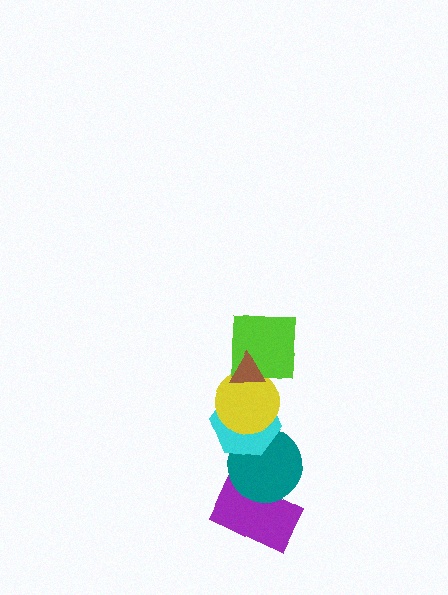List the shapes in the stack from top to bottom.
From top to bottom: the brown triangle, the lime square, the yellow circle, the cyan hexagon, the teal circle, the purple rectangle.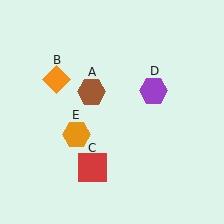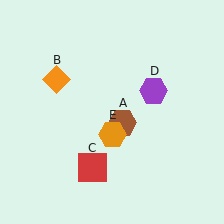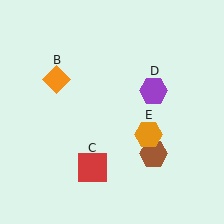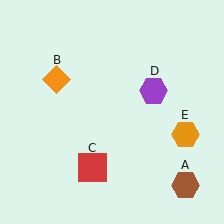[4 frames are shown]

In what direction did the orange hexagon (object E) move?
The orange hexagon (object E) moved right.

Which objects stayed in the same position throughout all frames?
Orange diamond (object B) and red square (object C) and purple hexagon (object D) remained stationary.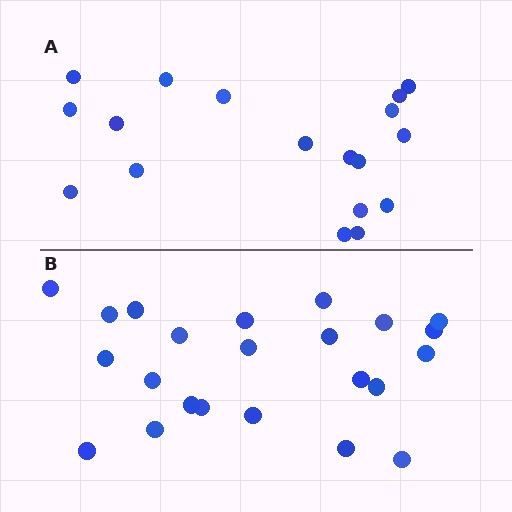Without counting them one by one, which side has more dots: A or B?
Region B (the bottom region) has more dots.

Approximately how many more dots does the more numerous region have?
Region B has about 5 more dots than region A.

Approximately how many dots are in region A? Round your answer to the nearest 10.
About 20 dots. (The exact count is 18, which rounds to 20.)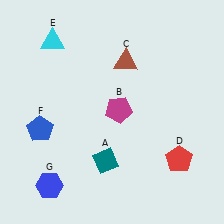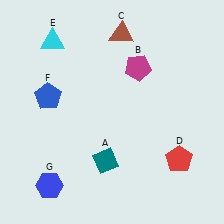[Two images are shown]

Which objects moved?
The objects that moved are: the magenta pentagon (B), the brown triangle (C), the blue pentagon (F).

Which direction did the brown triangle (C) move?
The brown triangle (C) moved up.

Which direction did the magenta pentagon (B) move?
The magenta pentagon (B) moved up.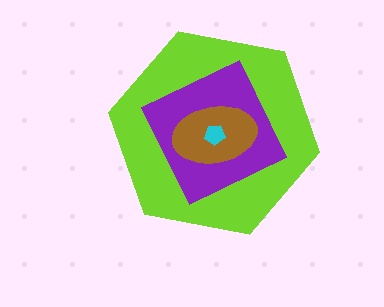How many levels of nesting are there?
4.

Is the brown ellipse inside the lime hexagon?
Yes.